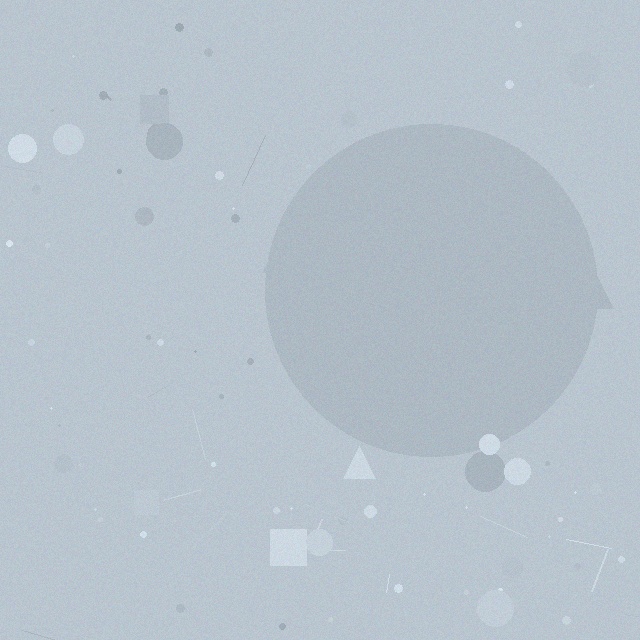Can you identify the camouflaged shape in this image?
The camouflaged shape is a circle.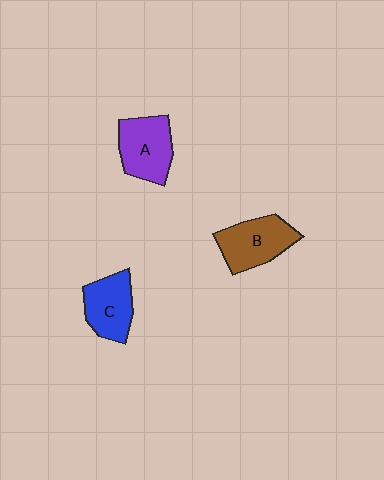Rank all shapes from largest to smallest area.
From largest to smallest: B (brown), A (purple), C (blue).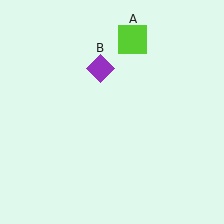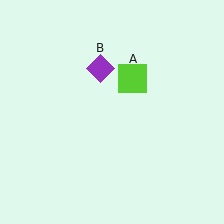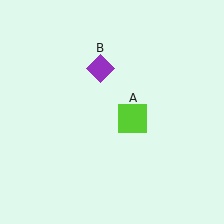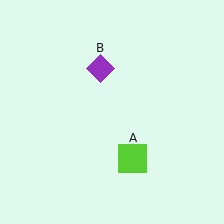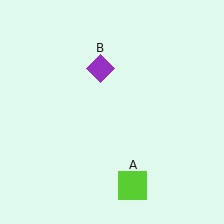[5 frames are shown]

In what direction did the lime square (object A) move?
The lime square (object A) moved down.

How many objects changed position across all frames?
1 object changed position: lime square (object A).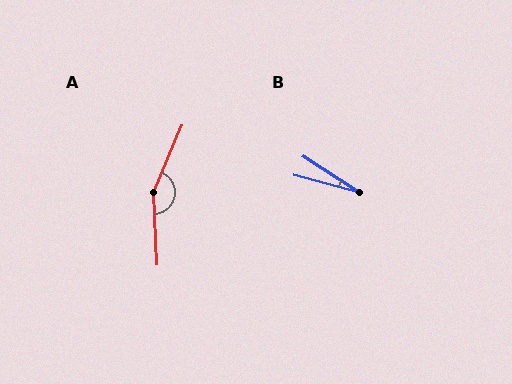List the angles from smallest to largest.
B (18°), A (154°).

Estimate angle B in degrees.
Approximately 18 degrees.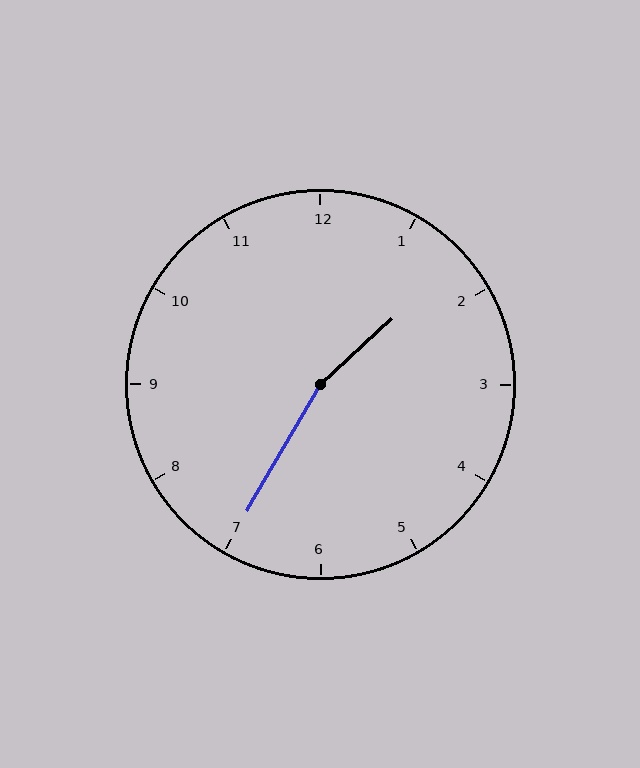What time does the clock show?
1:35.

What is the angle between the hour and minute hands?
Approximately 162 degrees.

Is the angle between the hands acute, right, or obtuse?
It is obtuse.